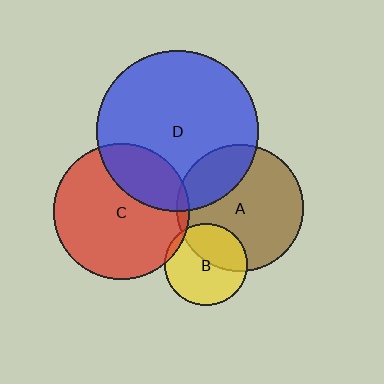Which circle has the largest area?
Circle D (blue).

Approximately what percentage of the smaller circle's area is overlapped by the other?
Approximately 40%.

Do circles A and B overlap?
Yes.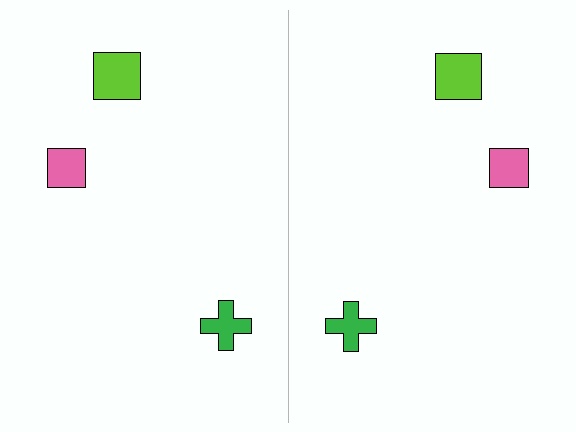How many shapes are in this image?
There are 6 shapes in this image.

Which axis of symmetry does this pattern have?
The pattern has a vertical axis of symmetry running through the center of the image.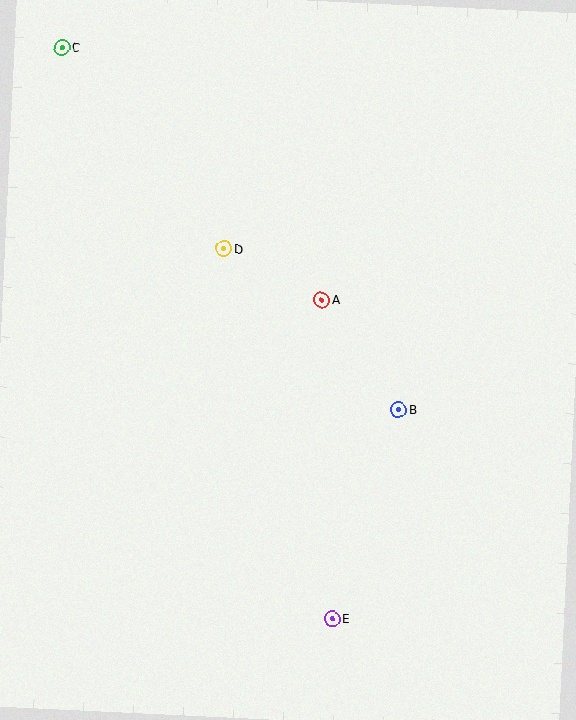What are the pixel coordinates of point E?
Point E is at (332, 619).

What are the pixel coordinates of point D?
Point D is at (224, 248).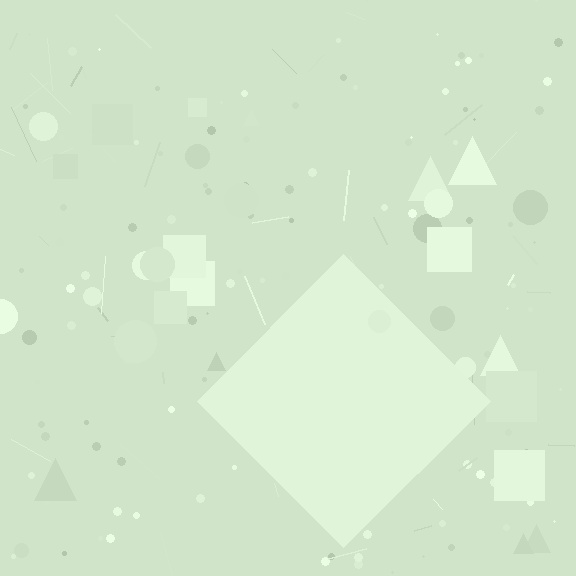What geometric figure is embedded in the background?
A diamond is embedded in the background.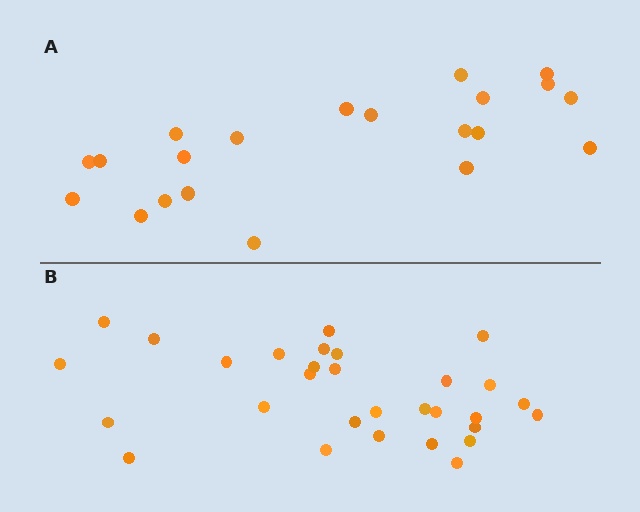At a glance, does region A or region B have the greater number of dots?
Region B (the bottom region) has more dots.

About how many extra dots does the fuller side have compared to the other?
Region B has roughly 8 or so more dots than region A.